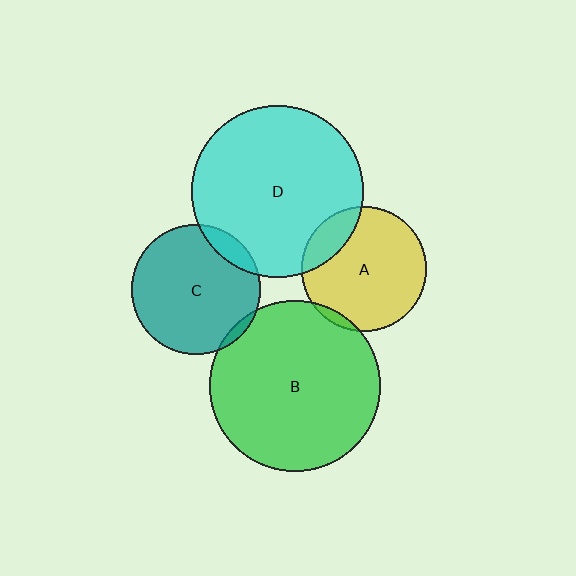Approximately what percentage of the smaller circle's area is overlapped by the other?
Approximately 15%.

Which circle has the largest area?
Circle D (cyan).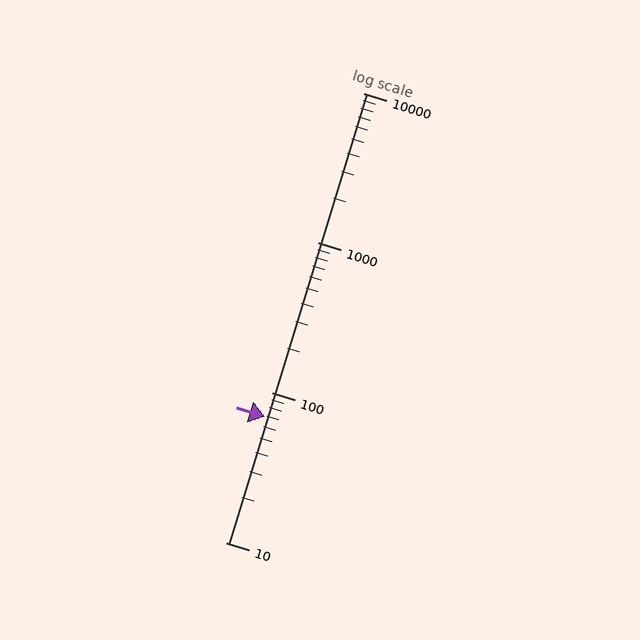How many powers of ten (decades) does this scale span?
The scale spans 3 decades, from 10 to 10000.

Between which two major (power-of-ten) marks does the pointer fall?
The pointer is between 10 and 100.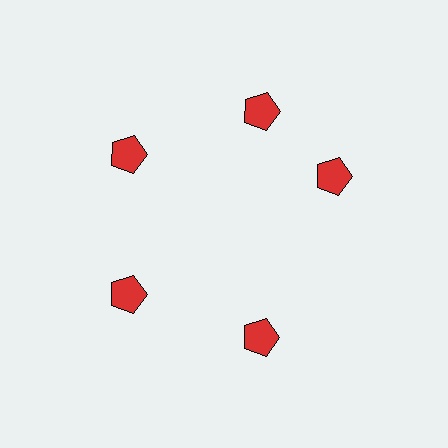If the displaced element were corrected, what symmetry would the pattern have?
It would have 5-fold rotational symmetry — the pattern would map onto itself every 72 degrees.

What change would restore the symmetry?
The symmetry would be restored by rotating it back into even spacing with its neighbors so that all 5 pentagons sit at equal angles and equal distance from the center.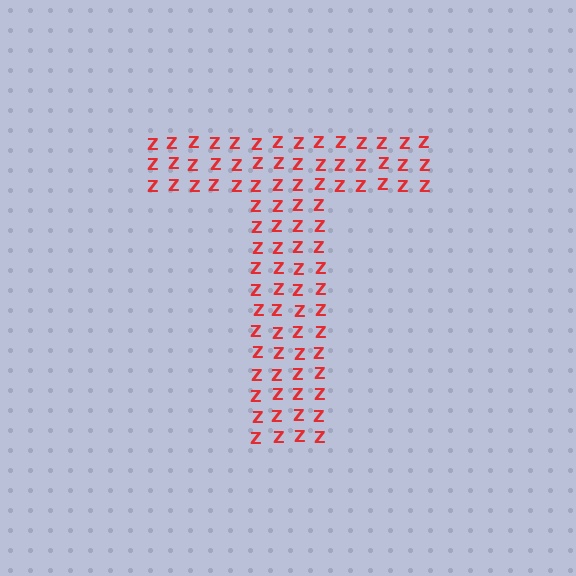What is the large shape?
The large shape is the letter T.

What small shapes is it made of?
It is made of small letter Z's.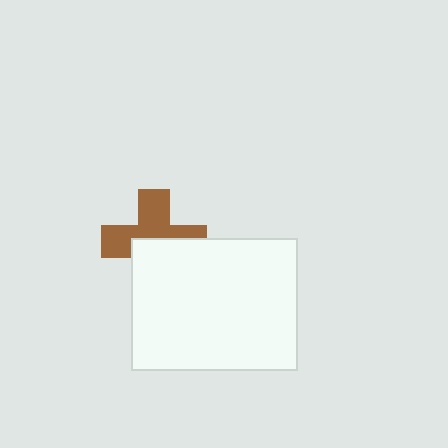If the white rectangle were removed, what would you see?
You would see the complete brown cross.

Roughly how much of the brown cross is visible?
About half of it is visible (roughly 53%).